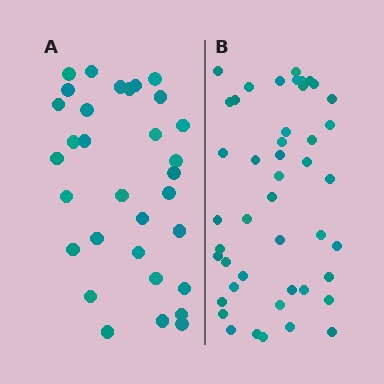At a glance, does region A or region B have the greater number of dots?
Region B (the right region) has more dots.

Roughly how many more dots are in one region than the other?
Region B has approximately 15 more dots than region A.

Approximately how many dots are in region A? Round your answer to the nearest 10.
About 30 dots. (The exact count is 32, which rounds to 30.)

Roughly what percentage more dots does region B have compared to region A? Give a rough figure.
About 40% more.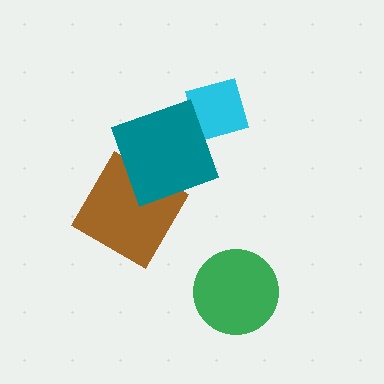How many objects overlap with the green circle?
0 objects overlap with the green circle.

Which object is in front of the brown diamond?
The teal square is in front of the brown diamond.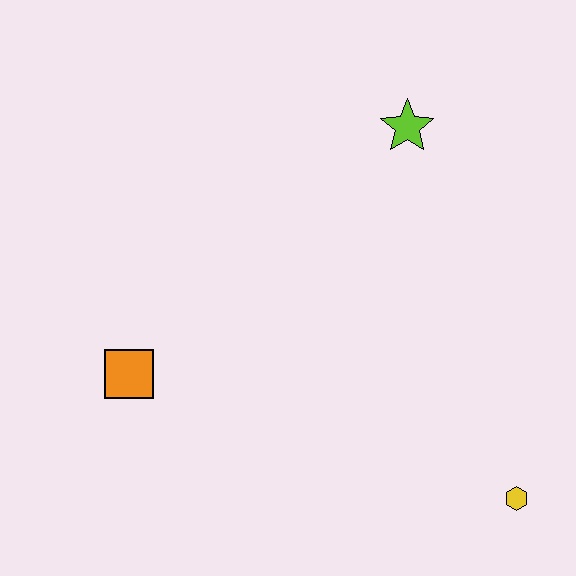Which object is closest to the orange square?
The lime star is closest to the orange square.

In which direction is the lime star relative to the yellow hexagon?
The lime star is above the yellow hexagon.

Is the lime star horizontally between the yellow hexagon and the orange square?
Yes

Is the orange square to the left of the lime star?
Yes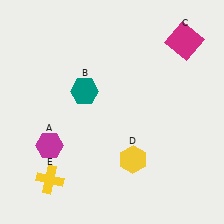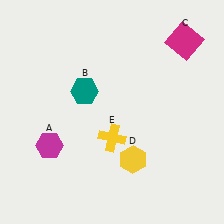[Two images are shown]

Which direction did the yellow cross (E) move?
The yellow cross (E) moved right.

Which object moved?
The yellow cross (E) moved right.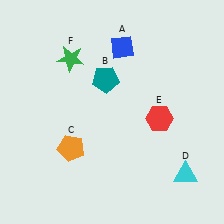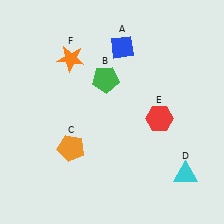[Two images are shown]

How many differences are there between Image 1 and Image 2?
There are 2 differences between the two images.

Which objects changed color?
B changed from teal to green. F changed from green to orange.